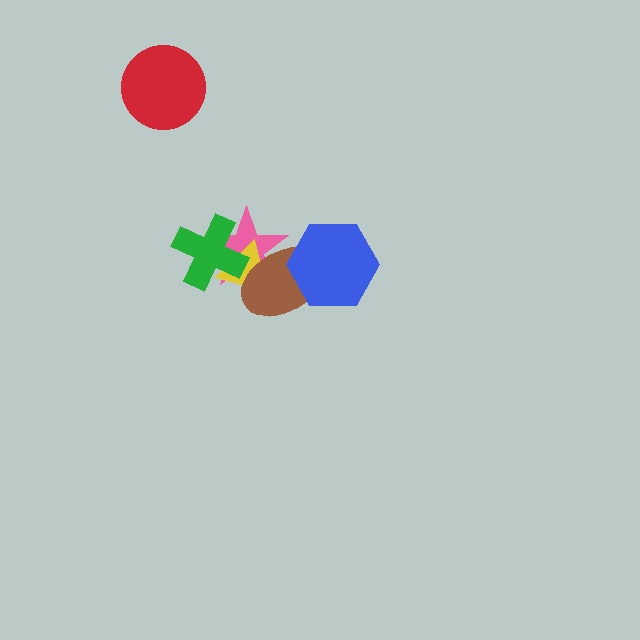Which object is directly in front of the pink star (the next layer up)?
The yellow triangle is directly in front of the pink star.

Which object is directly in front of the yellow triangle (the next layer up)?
The brown ellipse is directly in front of the yellow triangle.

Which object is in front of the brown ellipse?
The blue hexagon is in front of the brown ellipse.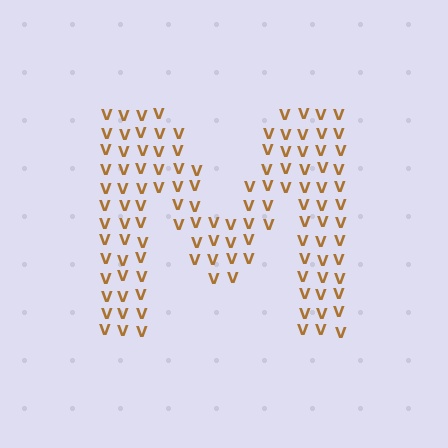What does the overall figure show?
The overall figure shows the letter M.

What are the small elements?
The small elements are letter V's.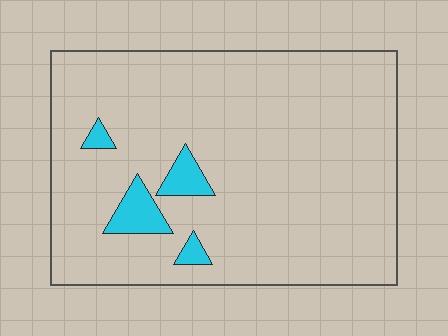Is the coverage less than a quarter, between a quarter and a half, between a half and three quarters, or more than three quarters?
Less than a quarter.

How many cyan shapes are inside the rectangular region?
4.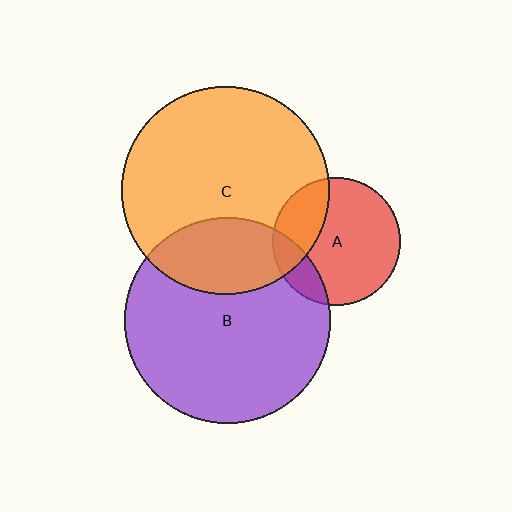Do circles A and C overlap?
Yes.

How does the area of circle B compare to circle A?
Approximately 2.6 times.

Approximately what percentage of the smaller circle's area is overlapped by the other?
Approximately 25%.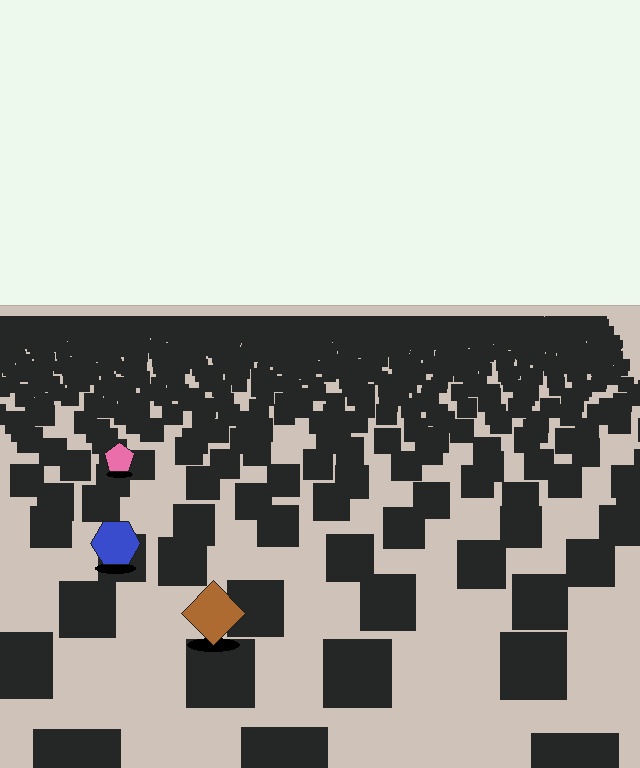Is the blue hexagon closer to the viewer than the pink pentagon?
Yes. The blue hexagon is closer — you can tell from the texture gradient: the ground texture is coarser near it.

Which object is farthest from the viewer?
The pink pentagon is farthest from the viewer. It appears smaller and the ground texture around it is denser.